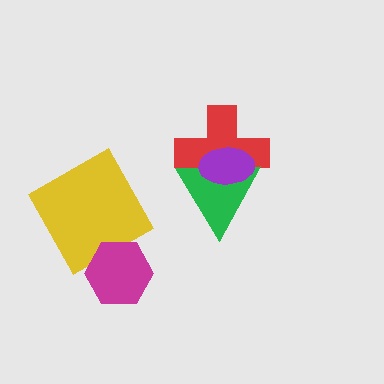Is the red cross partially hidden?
Yes, it is partially covered by another shape.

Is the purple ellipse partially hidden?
No, no other shape covers it.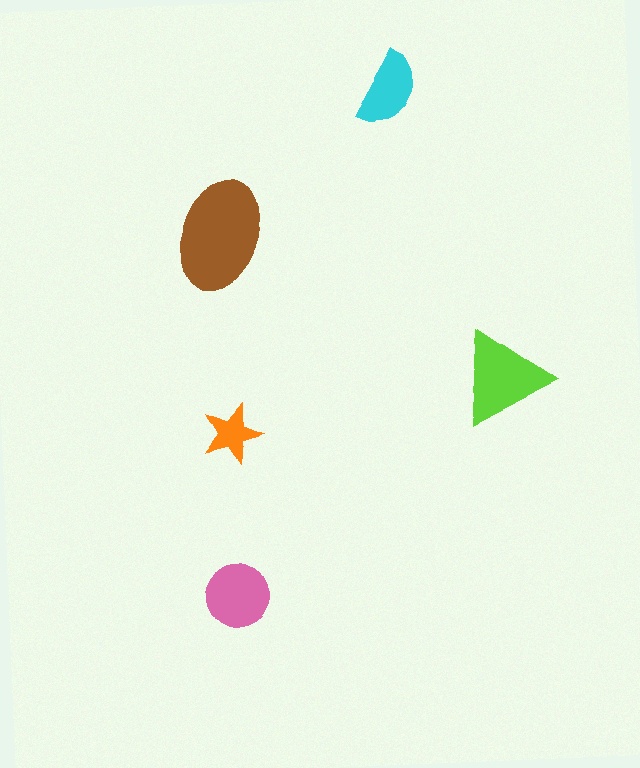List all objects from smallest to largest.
The orange star, the cyan semicircle, the pink circle, the lime triangle, the brown ellipse.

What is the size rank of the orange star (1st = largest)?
5th.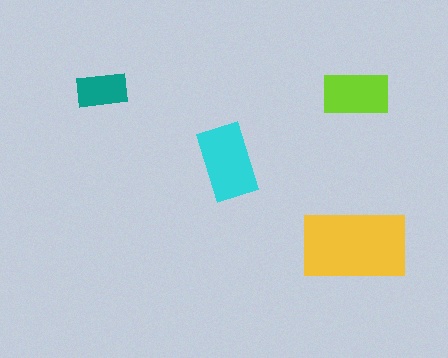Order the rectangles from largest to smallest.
the yellow one, the cyan one, the lime one, the teal one.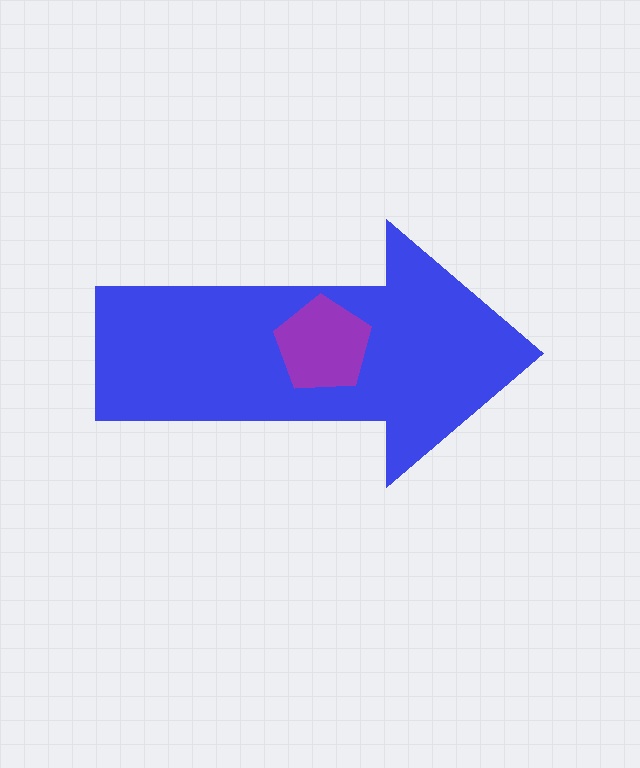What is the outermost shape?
The blue arrow.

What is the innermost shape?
The purple pentagon.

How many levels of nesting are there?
2.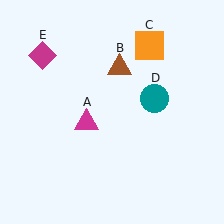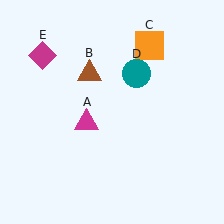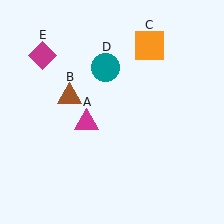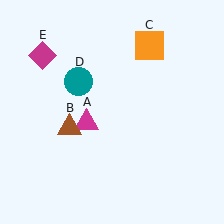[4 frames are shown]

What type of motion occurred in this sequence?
The brown triangle (object B), teal circle (object D) rotated counterclockwise around the center of the scene.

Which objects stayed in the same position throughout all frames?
Magenta triangle (object A) and orange square (object C) and magenta diamond (object E) remained stationary.